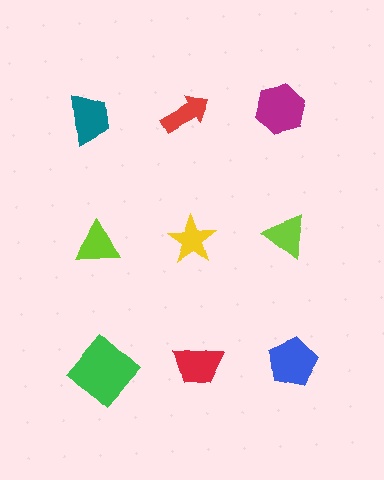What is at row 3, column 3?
A blue pentagon.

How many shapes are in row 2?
3 shapes.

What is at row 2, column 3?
A lime triangle.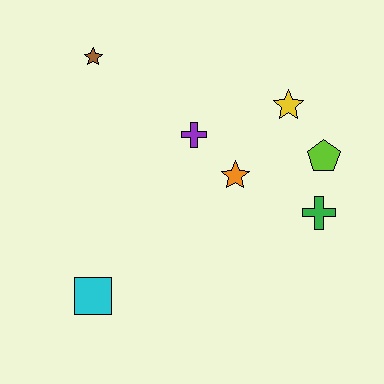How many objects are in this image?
There are 7 objects.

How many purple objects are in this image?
There is 1 purple object.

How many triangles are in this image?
There are no triangles.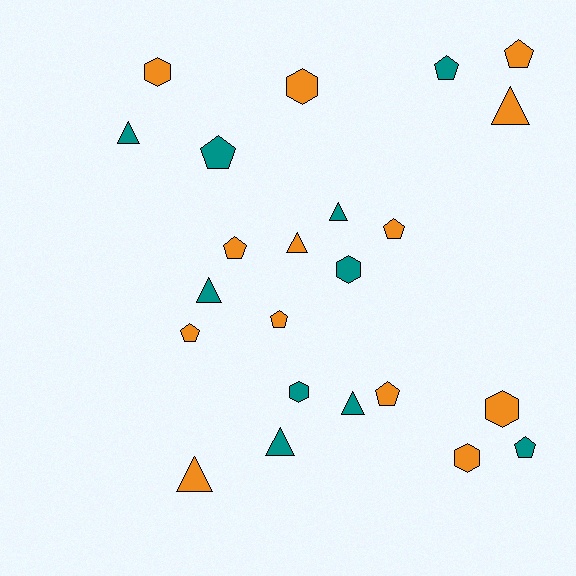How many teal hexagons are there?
There are 2 teal hexagons.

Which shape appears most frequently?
Pentagon, with 9 objects.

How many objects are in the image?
There are 23 objects.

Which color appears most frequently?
Orange, with 13 objects.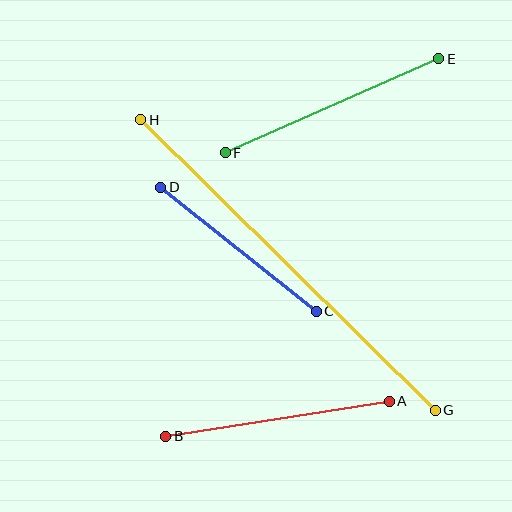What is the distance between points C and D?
The distance is approximately 199 pixels.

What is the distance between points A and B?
The distance is approximately 227 pixels.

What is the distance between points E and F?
The distance is approximately 234 pixels.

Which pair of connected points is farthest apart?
Points G and H are farthest apart.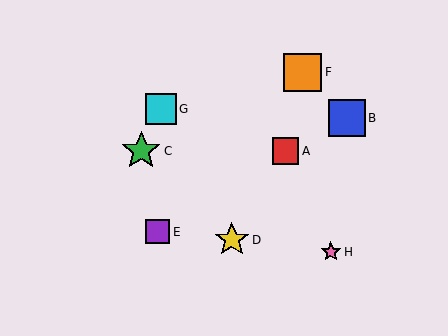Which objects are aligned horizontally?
Objects A, C are aligned horizontally.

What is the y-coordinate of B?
Object B is at y≈118.